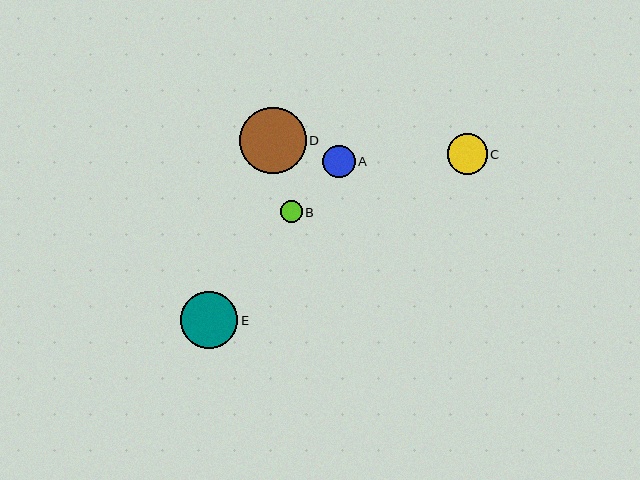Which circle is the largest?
Circle D is the largest with a size of approximately 67 pixels.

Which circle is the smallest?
Circle B is the smallest with a size of approximately 21 pixels.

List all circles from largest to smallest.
From largest to smallest: D, E, C, A, B.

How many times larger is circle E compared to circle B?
Circle E is approximately 2.7 times the size of circle B.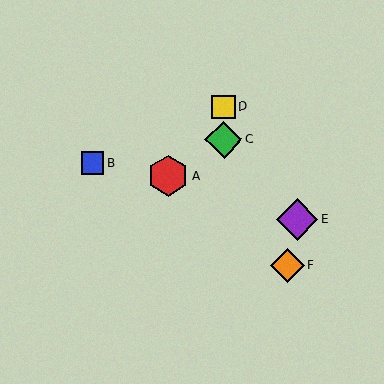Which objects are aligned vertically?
Objects C, D are aligned vertically.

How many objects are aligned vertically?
2 objects (C, D) are aligned vertically.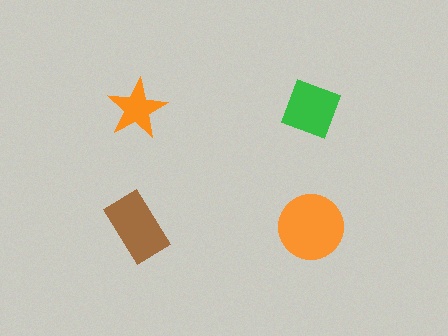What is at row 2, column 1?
A brown rectangle.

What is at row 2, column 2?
An orange circle.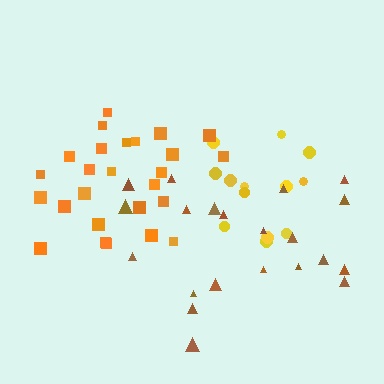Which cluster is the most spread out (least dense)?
Brown.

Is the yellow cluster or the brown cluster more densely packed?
Yellow.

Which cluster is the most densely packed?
Orange.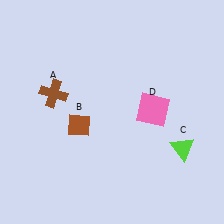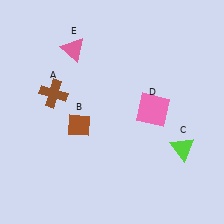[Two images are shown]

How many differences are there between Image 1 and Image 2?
There is 1 difference between the two images.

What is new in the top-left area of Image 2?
A pink triangle (E) was added in the top-left area of Image 2.